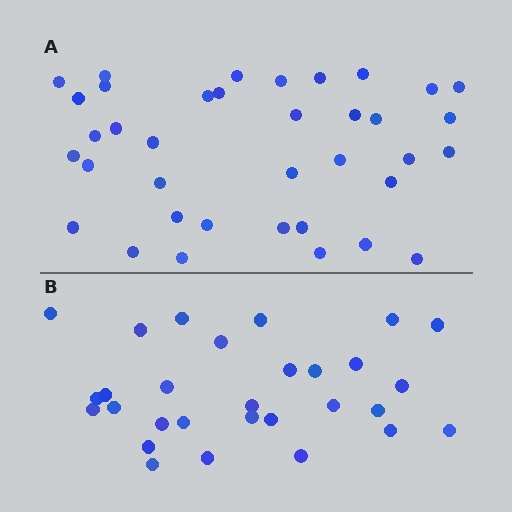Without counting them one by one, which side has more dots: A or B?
Region A (the top region) has more dots.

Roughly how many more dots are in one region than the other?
Region A has roughly 8 or so more dots than region B.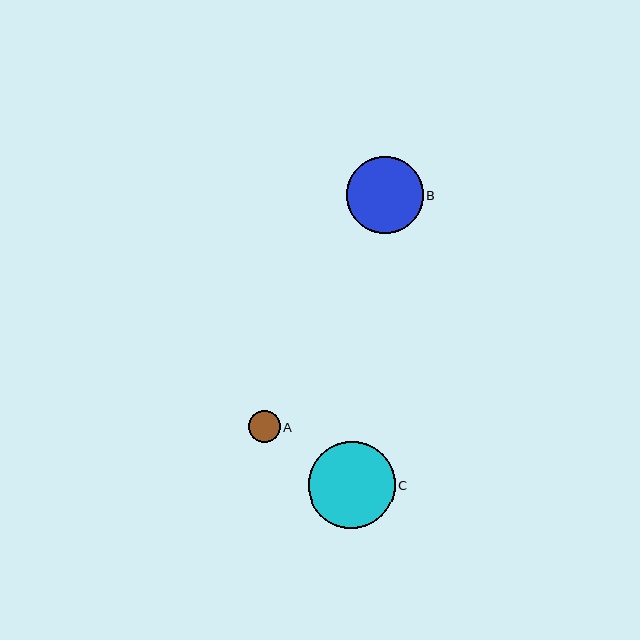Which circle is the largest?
Circle C is the largest with a size of approximately 87 pixels.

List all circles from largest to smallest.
From largest to smallest: C, B, A.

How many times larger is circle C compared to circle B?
Circle C is approximately 1.1 times the size of circle B.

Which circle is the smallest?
Circle A is the smallest with a size of approximately 32 pixels.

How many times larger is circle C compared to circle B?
Circle C is approximately 1.1 times the size of circle B.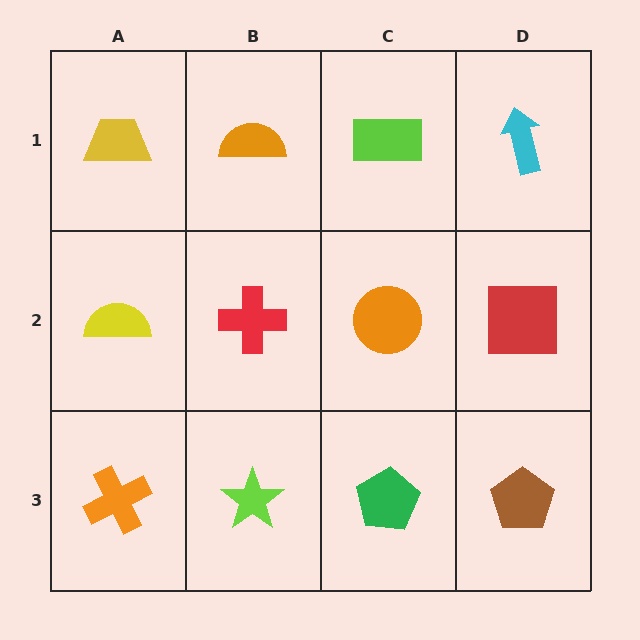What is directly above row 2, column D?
A cyan arrow.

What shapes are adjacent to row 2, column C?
A lime rectangle (row 1, column C), a green pentagon (row 3, column C), a red cross (row 2, column B), a red square (row 2, column D).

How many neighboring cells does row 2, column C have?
4.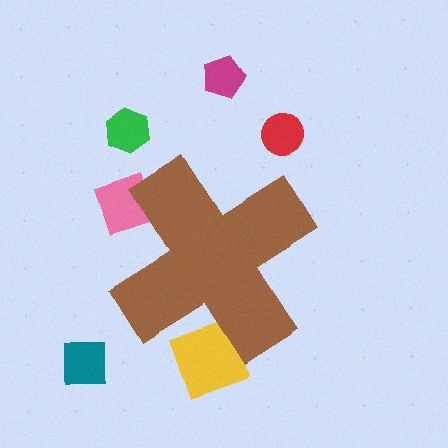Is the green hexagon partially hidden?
No, the green hexagon is fully visible.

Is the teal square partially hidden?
No, the teal square is fully visible.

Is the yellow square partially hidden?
Yes, the yellow square is partially hidden behind the brown cross.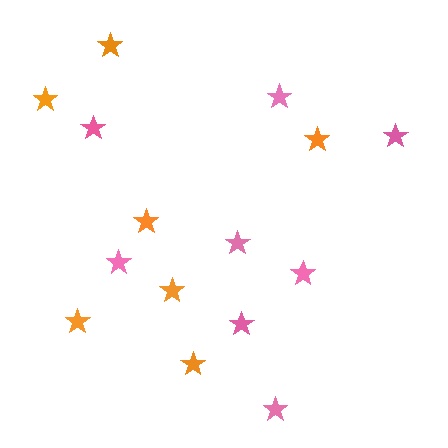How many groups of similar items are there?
There are 2 groups: one group of pink stars (8) and one group of orange stars (7).